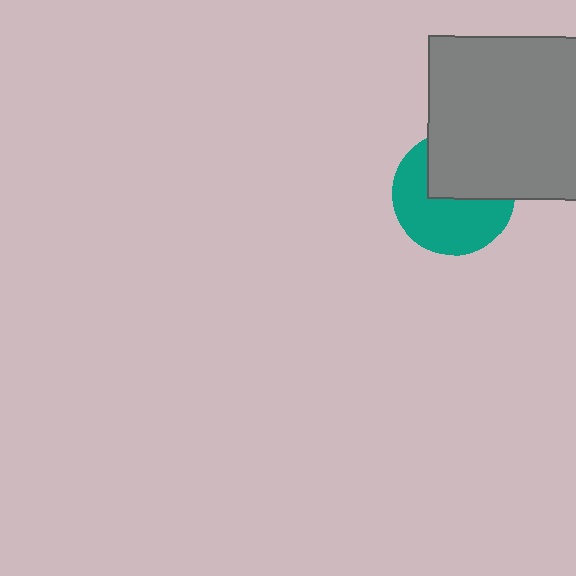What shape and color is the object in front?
The object in front is a gray square.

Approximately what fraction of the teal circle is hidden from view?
Roughly 42% of the teal circle is hidden behind the gray square.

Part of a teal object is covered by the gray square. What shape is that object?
It is a circle.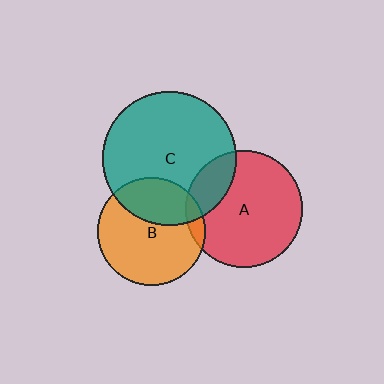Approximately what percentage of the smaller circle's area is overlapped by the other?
Approximately 10%.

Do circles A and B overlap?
Yes.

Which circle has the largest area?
Circle C (teal).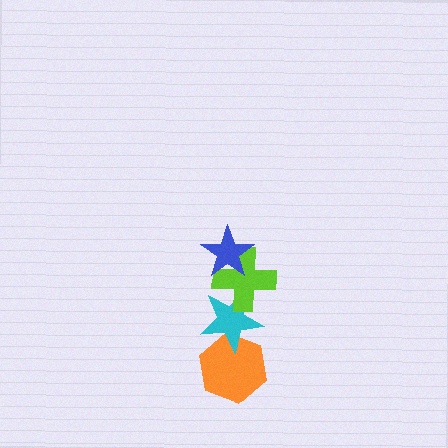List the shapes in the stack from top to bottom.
From top to bottom: the blue star, the lime cross, the cyan star, the orange hexagon.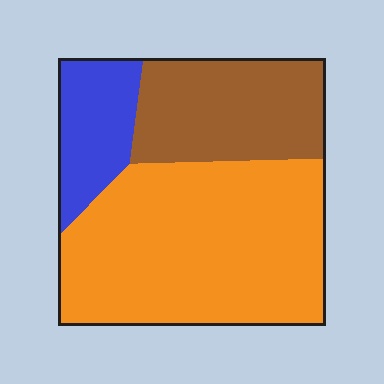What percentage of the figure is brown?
Brown covers 27% of the figure.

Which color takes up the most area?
Orange, at roughly 60%.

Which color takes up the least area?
Blue, at roughly 15%.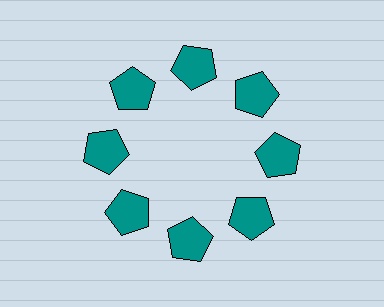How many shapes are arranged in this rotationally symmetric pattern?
There are 8 shapes, arranged in 8 groups of 1.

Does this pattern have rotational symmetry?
Yes, this pattern has 8-fold rotational symmetry. It looks the same after rotating 45 degrees around the center.